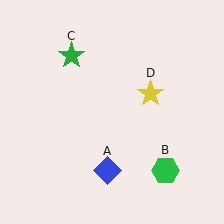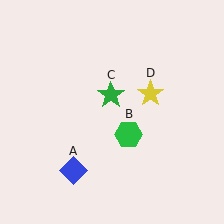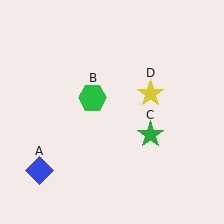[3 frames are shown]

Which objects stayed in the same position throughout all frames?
Yellow star (object D) remained stationary.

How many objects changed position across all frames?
3 objects changed position: blue diamond (object A), green hexagon (object B), green star (object C).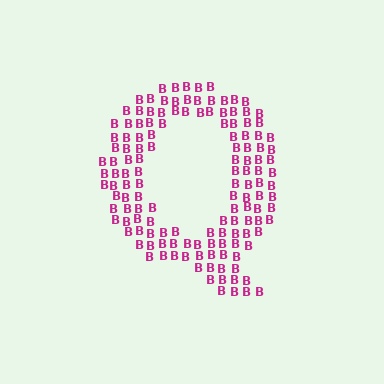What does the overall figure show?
The overall figure shows the letter Q.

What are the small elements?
The small elements are letter B's.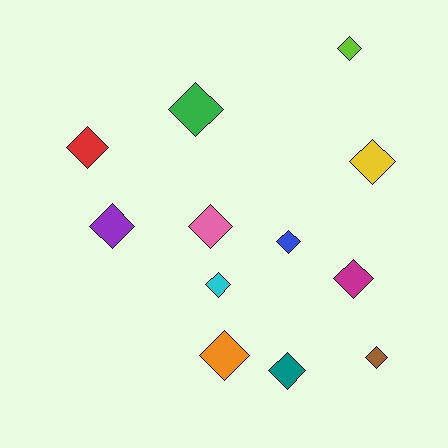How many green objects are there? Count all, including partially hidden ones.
There is 1 green object.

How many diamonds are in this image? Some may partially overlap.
There are 12 diamonds.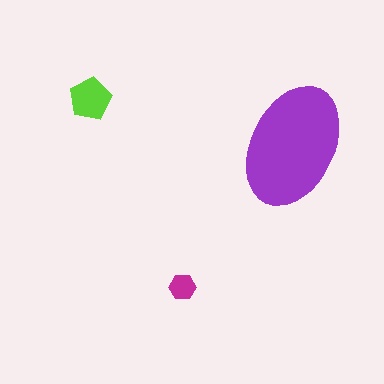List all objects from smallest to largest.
The magenta hexagon, the lime pentagon, the purple ellipse.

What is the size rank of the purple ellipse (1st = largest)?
1st.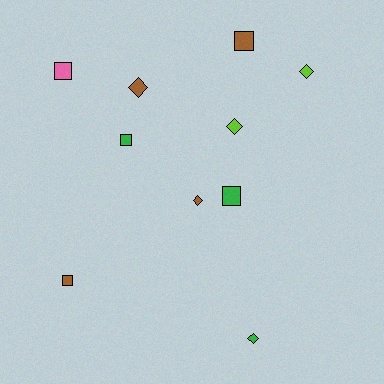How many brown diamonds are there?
There are 2 brown diamonds.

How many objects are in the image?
There are 10 objects.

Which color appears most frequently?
Brown, with 4 objects.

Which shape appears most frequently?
Diamond, with 5 objects.